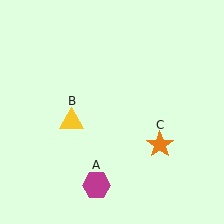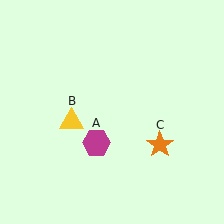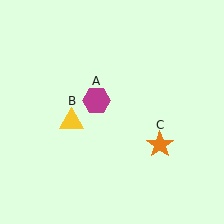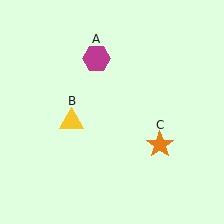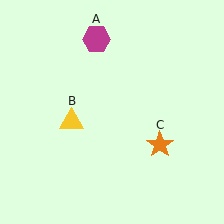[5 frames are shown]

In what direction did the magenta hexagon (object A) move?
The magenta hexagon (object A) moved up.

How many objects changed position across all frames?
1 object changed position: magenta hexagon (object A).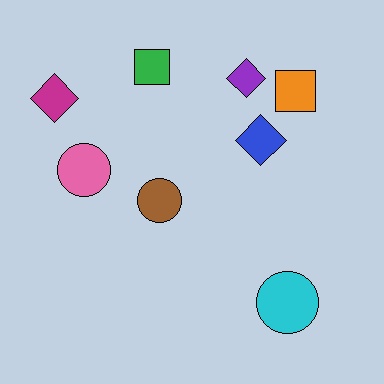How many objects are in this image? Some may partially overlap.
There are 8 objects.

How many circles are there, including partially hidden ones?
There are 3 circles.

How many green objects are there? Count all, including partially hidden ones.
There is 1 green object.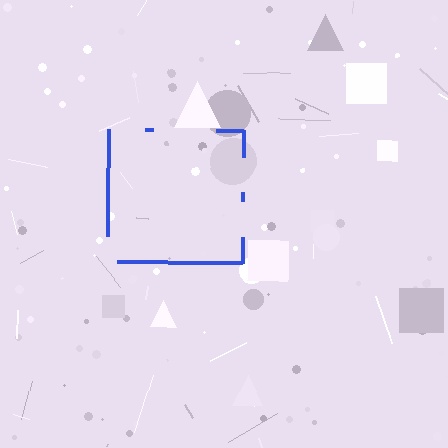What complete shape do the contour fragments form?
The contour fragments form a square.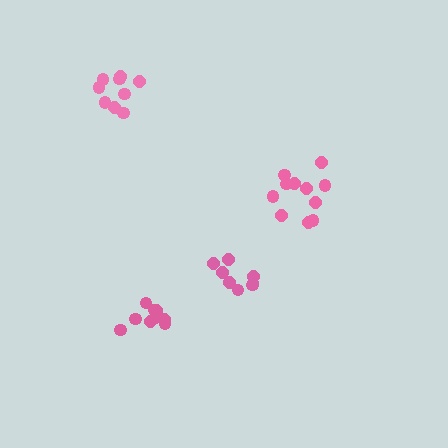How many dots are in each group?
Group 1: 8 dots, Group 2: 9 dots, Group 3: 11 dots, Group 4: 9 dots (37 total).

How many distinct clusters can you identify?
There are 4 distinct clusters.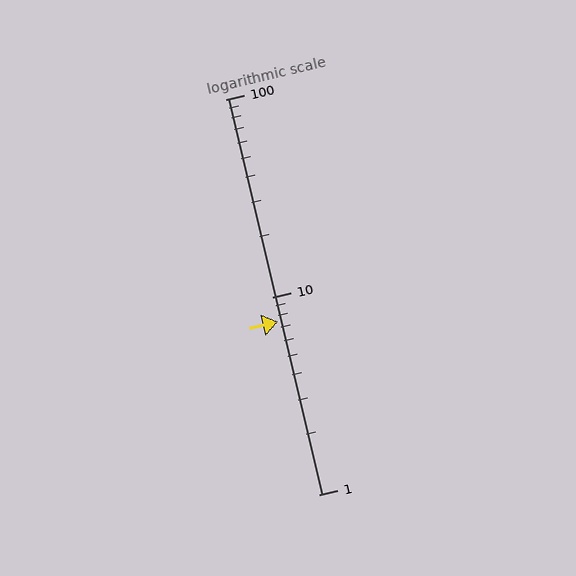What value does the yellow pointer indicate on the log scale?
The pointer indicates approximately 7.5.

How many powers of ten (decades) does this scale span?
The scale spans 2 decades, from 1 to 100.